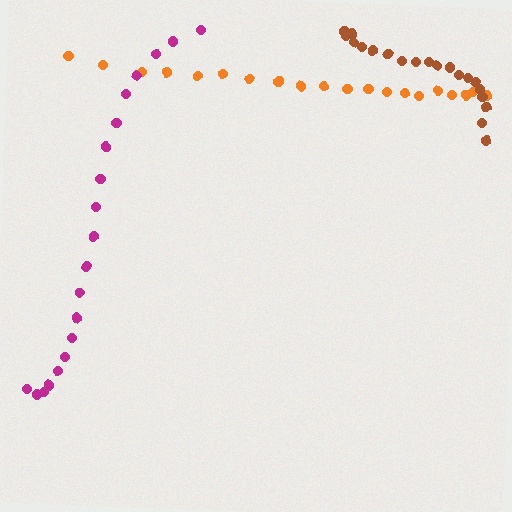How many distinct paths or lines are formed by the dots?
There are 3 distinct paths.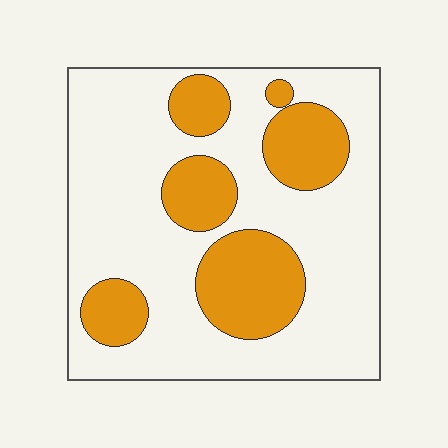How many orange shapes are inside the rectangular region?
6.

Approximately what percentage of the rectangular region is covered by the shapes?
Approximately 30%.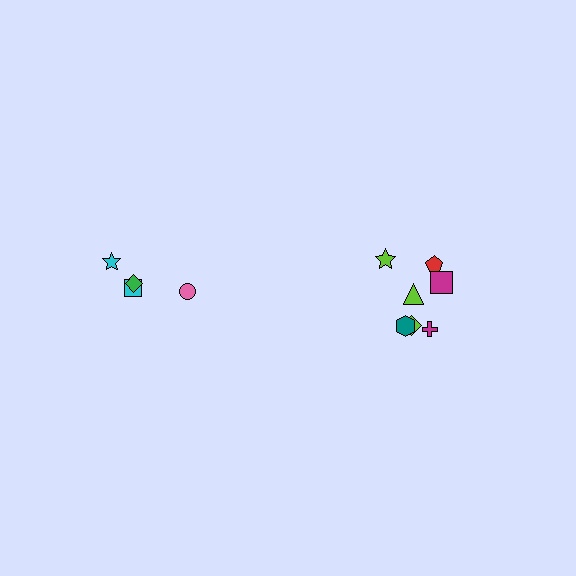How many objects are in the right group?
There are 7 objects.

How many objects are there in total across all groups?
There are 11 objects.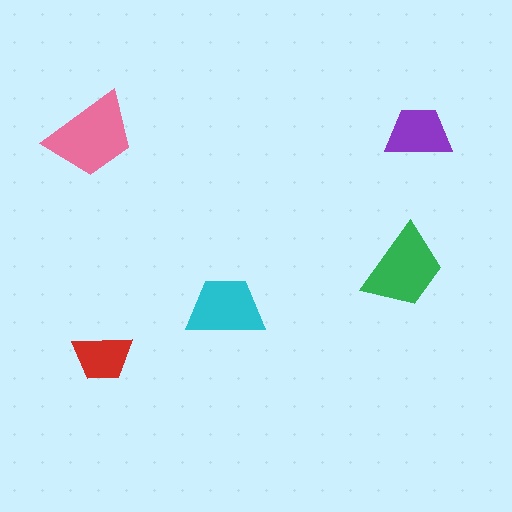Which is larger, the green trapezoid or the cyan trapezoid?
The green one.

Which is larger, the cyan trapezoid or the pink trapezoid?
The pink one.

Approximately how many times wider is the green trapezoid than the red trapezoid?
About 1.5 times wider.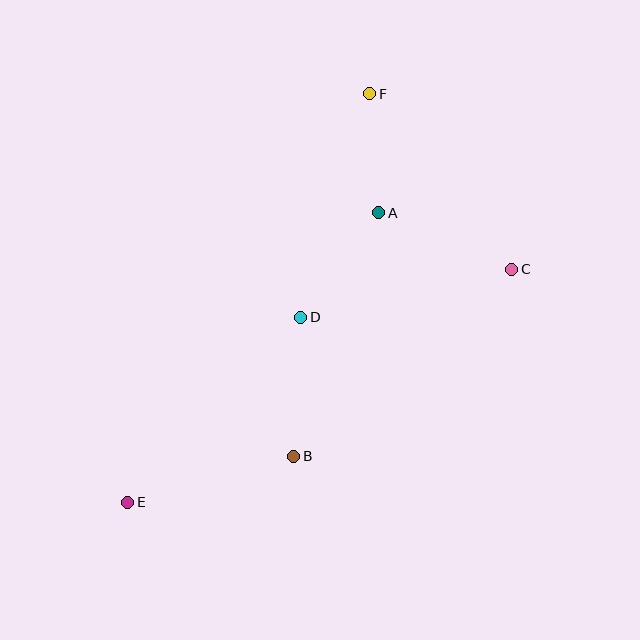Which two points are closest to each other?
Points A and F are closest to each other.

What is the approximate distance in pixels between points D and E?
The distance between D and E is approximately 253 pixels.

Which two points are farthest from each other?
Points E and F are farthest from each other.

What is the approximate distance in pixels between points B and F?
The distance between B and F is approximately 371 pixels.